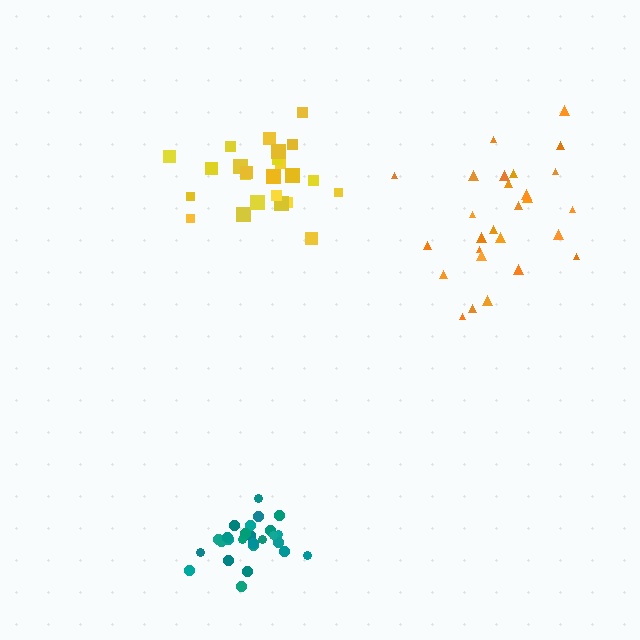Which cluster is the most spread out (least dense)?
Orange.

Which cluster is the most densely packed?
Teal.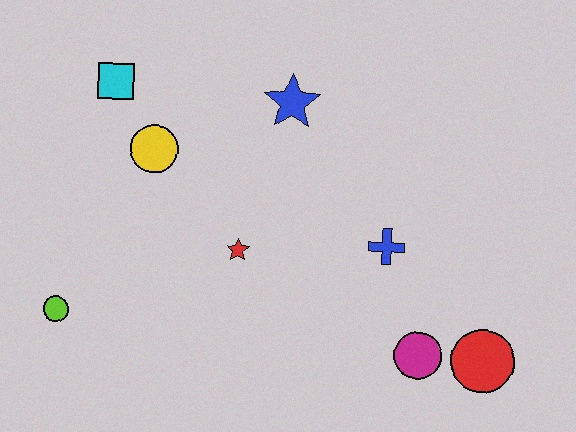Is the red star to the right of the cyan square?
Yes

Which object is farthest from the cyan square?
The red circle is farthest from the cyan square.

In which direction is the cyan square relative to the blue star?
The cyan square is to the left of the blue star.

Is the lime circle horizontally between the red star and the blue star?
No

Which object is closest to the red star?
The yellow circle is closest to the red star.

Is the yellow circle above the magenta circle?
Yes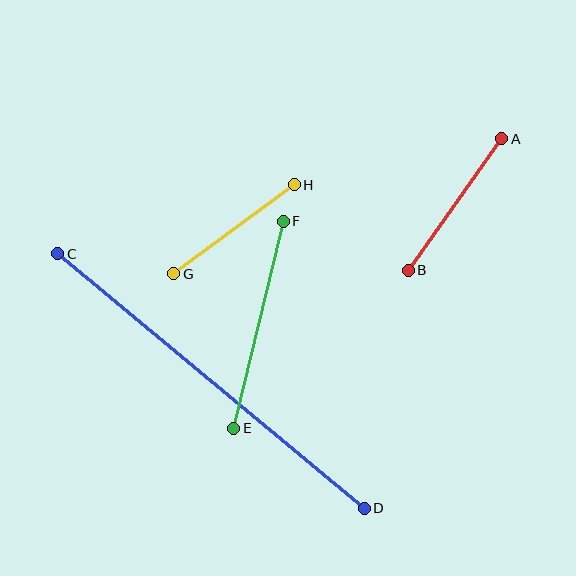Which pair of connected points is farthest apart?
Points C and D are farthest apart.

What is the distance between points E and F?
The distance is approximately 213 pixels.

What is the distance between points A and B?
The distance is approximately 161 pixels.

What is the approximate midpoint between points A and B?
The midpoint is at approximately (455, 204) pixels.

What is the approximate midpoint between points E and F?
The midpoint is at approximately (259, 325) pixels.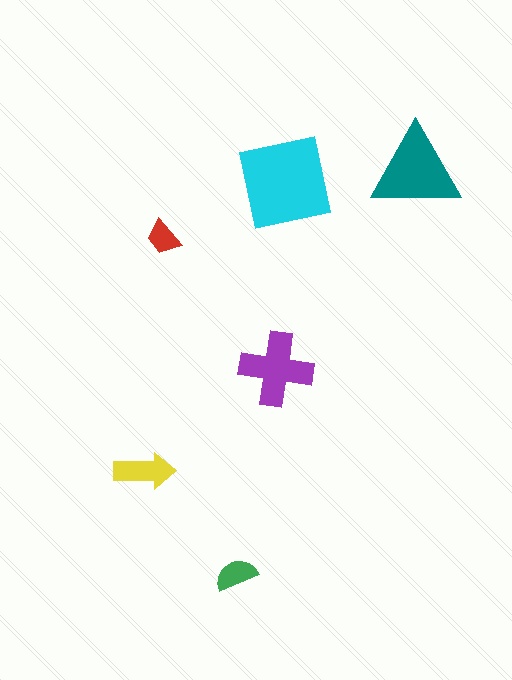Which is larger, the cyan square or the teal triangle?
The cyan square.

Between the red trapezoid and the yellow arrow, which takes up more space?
The yellow arrow.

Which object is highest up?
The teal triangle is topmost.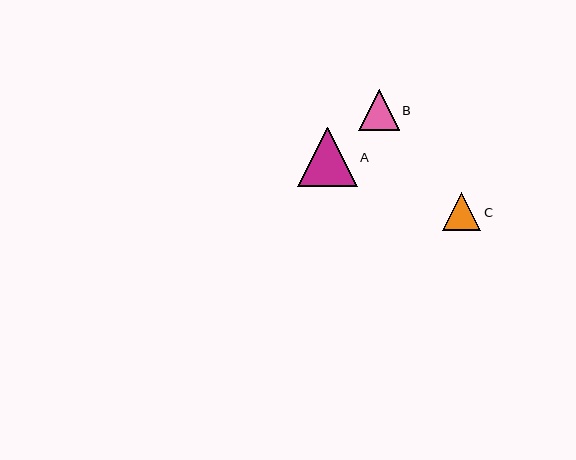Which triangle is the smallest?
Triangle C is the smallest with a size of approximately 38 pixels.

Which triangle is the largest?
Triangle A is the largest with a size of approximately 59 pixels.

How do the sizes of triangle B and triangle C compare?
Triangle B and triangle C are approximately the same size.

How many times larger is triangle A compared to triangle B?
Triangle A is approximately 1.5 times the size of triangle B.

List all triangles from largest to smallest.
From largest to smallest: A, B, C.